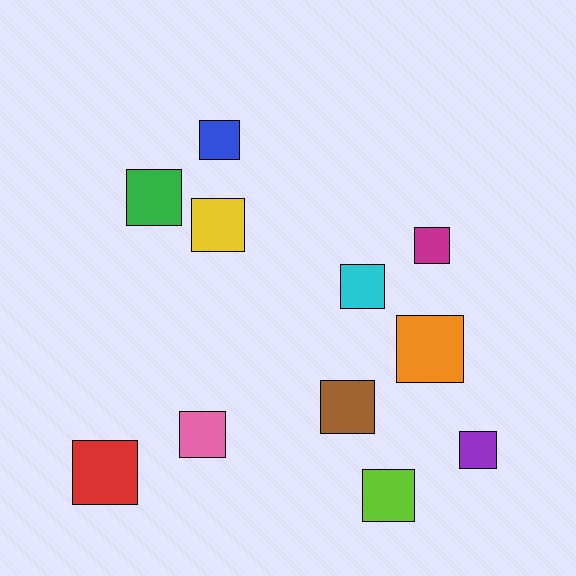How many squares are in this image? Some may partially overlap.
There are 11 squares.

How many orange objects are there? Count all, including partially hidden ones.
There is 1 orange object.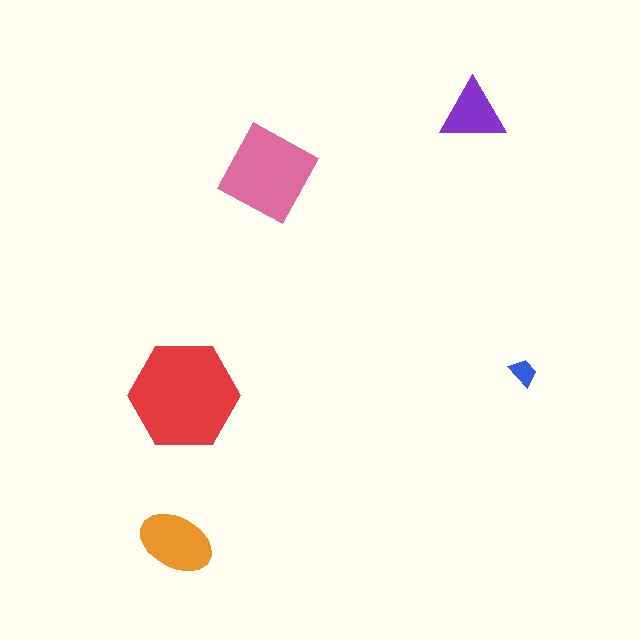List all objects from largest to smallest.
The red hexagon, the pink square, the orange ellipse, the purple triangle, the blue trapezoid.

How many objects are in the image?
There are 5 objects in the image.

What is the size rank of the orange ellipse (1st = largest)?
3rd.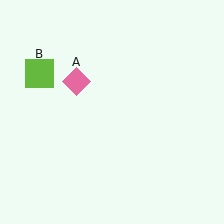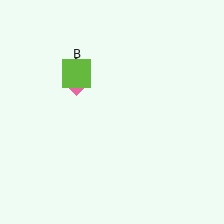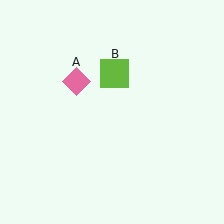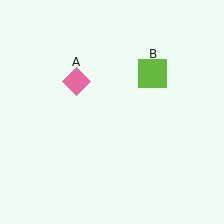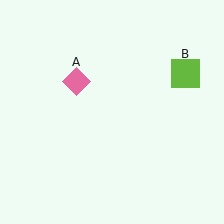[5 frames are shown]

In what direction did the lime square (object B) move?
The lime square (object B) moved right.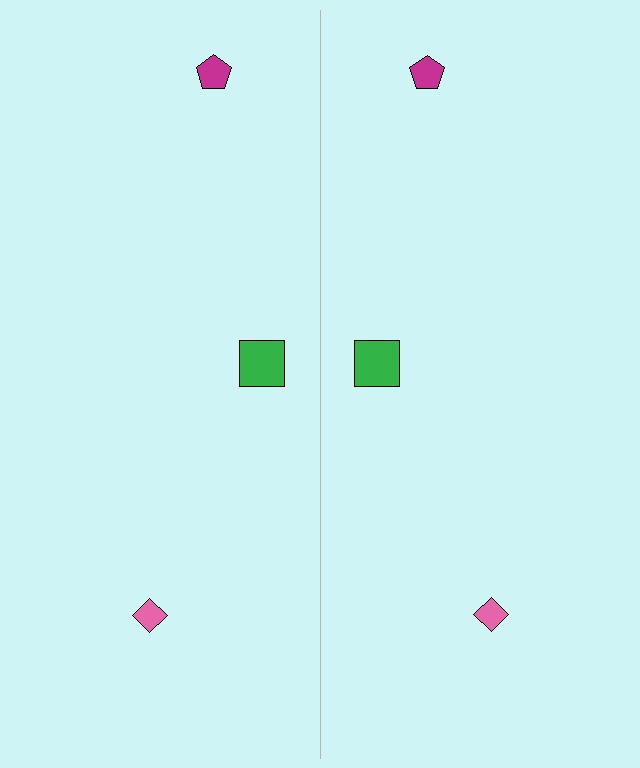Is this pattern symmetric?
Yes, this pattern has bilateral (reflection) symmetry.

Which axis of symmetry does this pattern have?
The pattern has a vertical axis of symmetry running through the center of the image.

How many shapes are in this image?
There are 6 shapes in this image.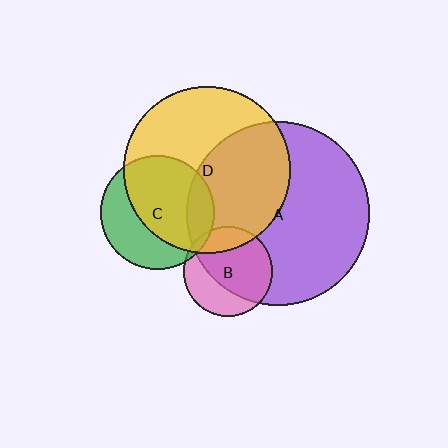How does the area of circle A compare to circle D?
Approximately 1.2 times.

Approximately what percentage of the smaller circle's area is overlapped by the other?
Approximately 15%.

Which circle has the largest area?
Circle A (purple).